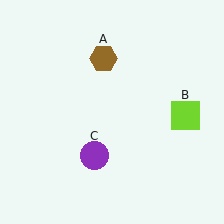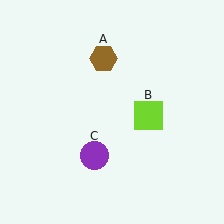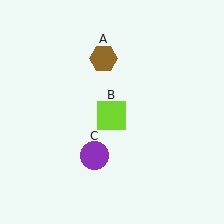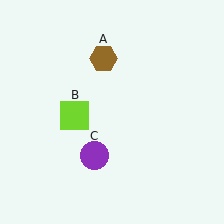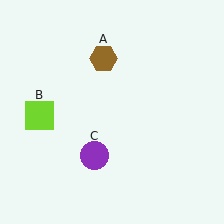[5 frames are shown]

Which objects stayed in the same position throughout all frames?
Brown hexagon (object A) and purple circle (object C) remained stationary.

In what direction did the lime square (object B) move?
The lime square (object B) moved left.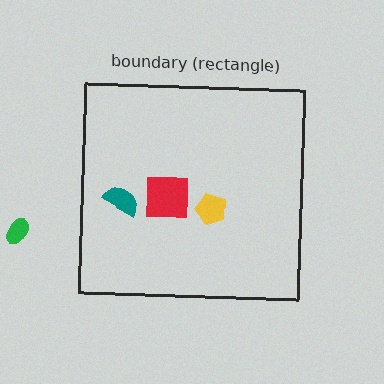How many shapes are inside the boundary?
3 inside, 1 outside.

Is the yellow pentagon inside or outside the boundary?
Inside.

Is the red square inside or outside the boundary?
Inside.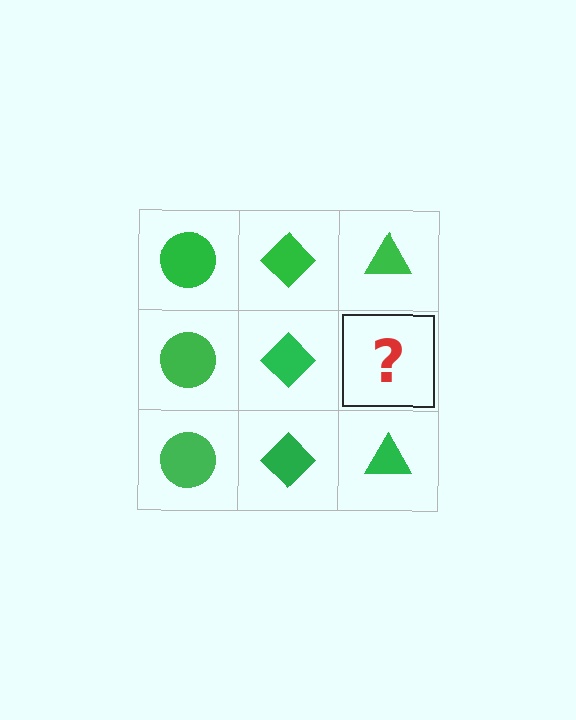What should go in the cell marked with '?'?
The missing cell should contain a green triangle.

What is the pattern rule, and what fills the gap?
The rule is that each column has a consistent shape. The gap should be filled with a green triangle.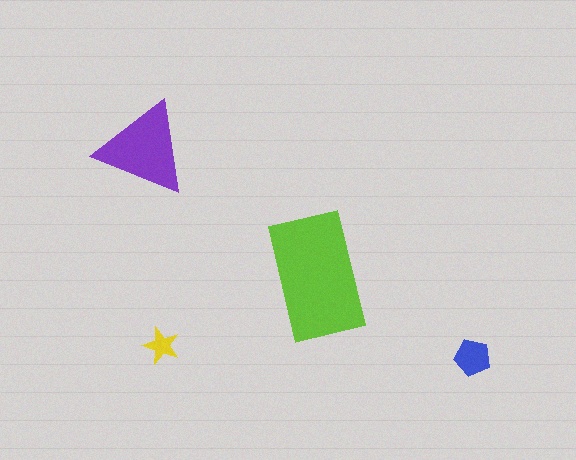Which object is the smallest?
The yellow star.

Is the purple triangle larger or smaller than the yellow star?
Larger.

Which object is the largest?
The lime rectangle.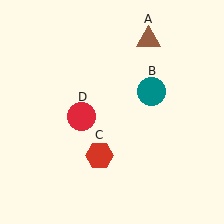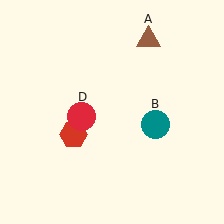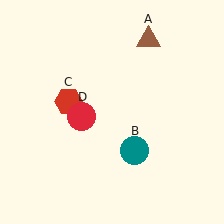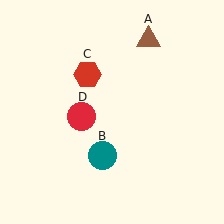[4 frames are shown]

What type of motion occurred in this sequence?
The teal circle (object B), red hexagon (object C) rotated clockwise around the center of the scene.